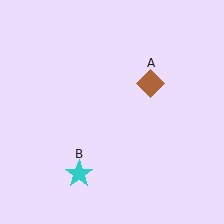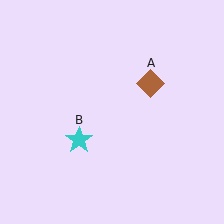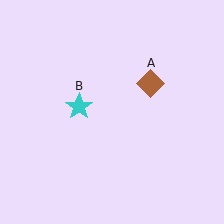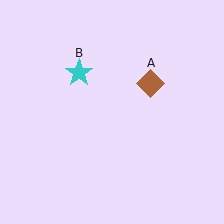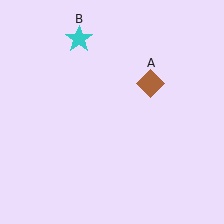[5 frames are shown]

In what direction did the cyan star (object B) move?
The cyan star (object B) moved up.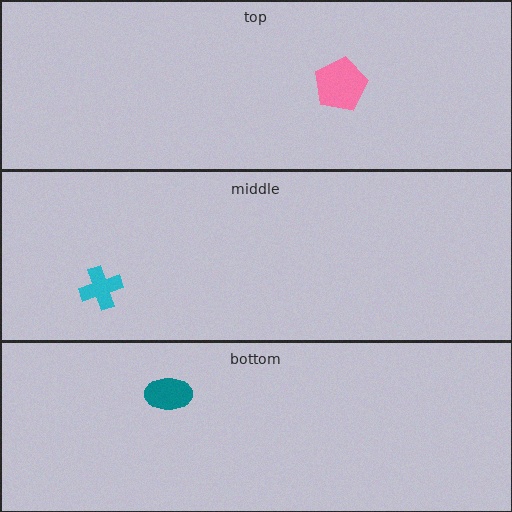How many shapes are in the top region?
1.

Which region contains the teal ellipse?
The bottom region.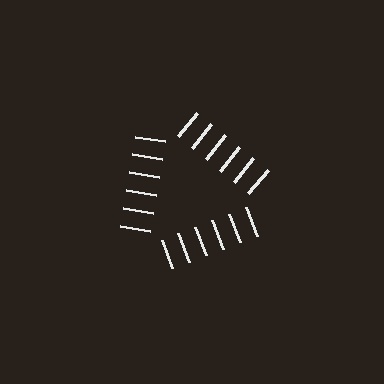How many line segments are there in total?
18 — 6 along each of the 3 edges.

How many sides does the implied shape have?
3 sides — the line-ends trace a triangle.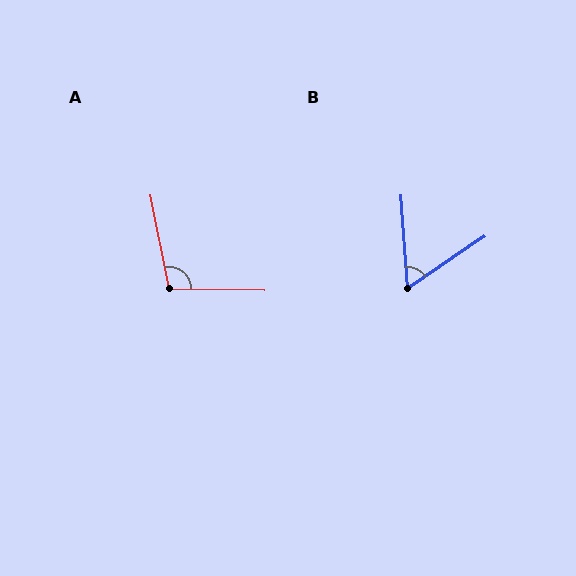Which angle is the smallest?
B, at approximately 60 degrees.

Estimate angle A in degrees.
Approximately 102 degrees.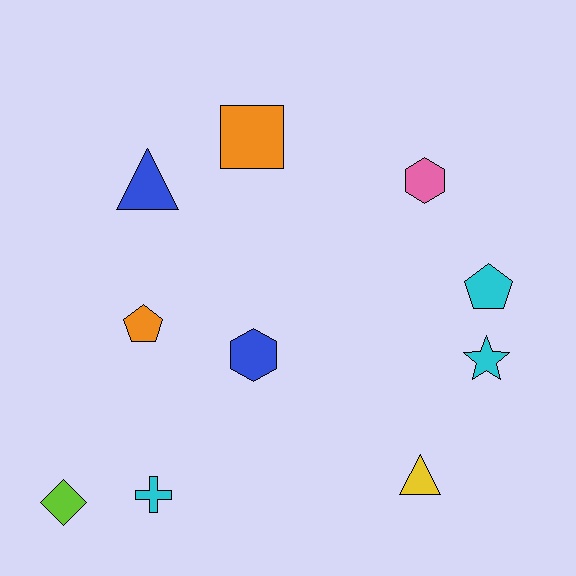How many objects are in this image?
There are 10 objects.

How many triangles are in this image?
There are 2 triangles.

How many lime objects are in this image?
There is 1 lime object.